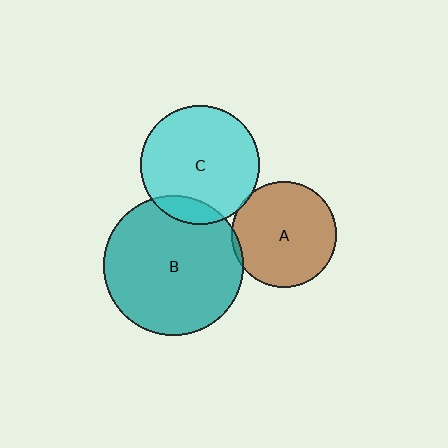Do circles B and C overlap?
Yes.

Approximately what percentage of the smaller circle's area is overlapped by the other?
Approximately 10%.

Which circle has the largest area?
Circle B (teal).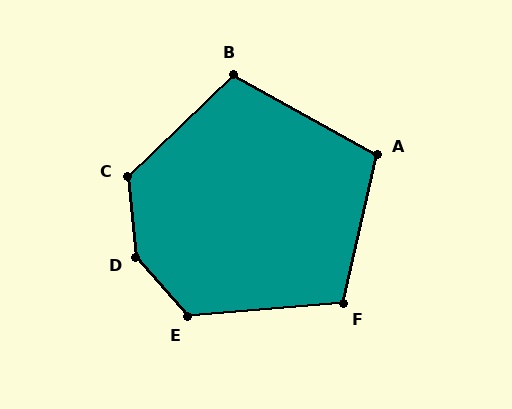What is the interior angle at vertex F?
Approximately 108 degrees (obtuse).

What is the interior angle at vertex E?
Approximately 126 degrees (obtuse).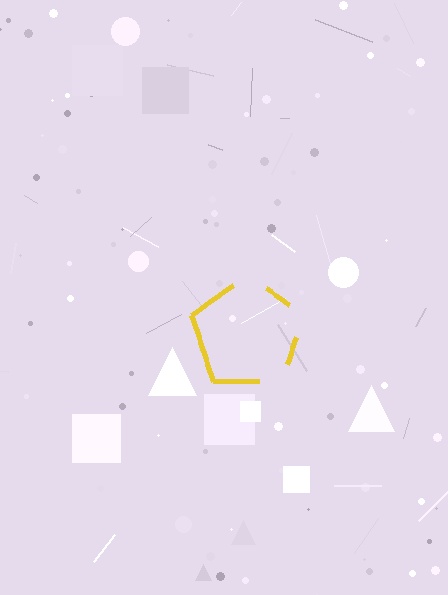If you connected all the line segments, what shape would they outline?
They would outline a pentagon.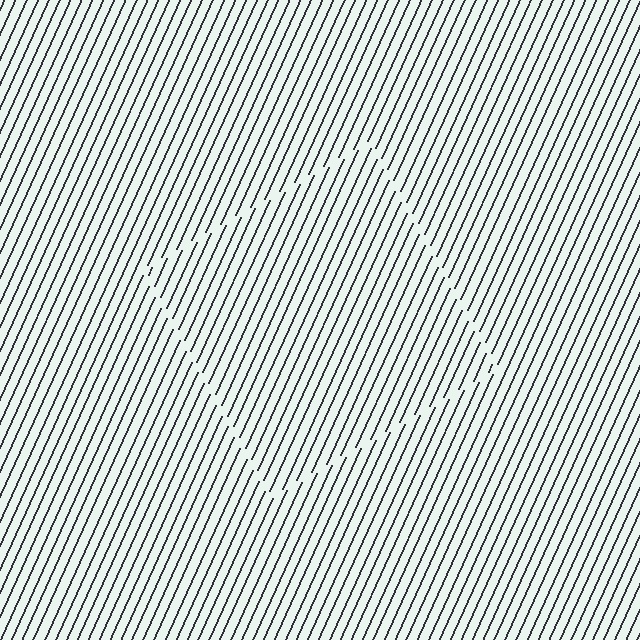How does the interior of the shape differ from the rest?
The interior of the shape contains the same grating, shifted by half a period — the contour is defined by the phase discontinuity where line-ends from the inner and outer gratings abut.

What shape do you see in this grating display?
An illusory square. The interior of the shape contains the same grating, shifted by half a period — the contour is defined by the phase discontinuity where line-ends from the inner and outer gratings abut.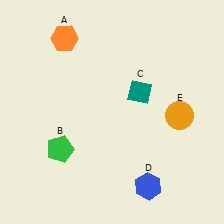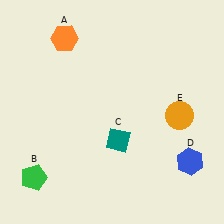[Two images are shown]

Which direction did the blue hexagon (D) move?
The blue hexagon (D) moved right.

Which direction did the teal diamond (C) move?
The teal diamond (C) moved down.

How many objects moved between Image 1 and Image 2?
3 objects moved between the two images.